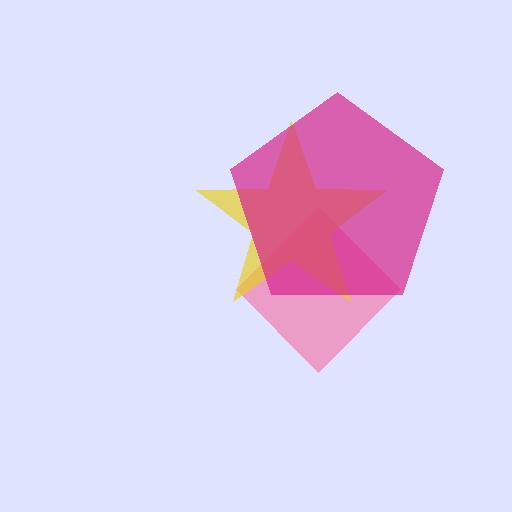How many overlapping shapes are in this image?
There are 3 overlapping shapes in the image.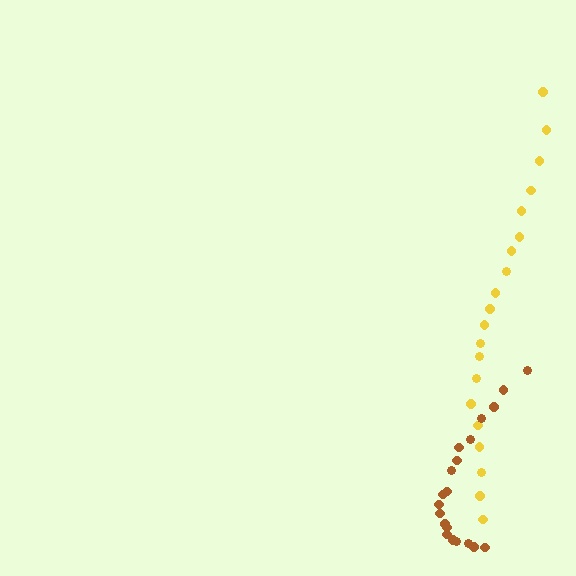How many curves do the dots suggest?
There are 2 distinct paths.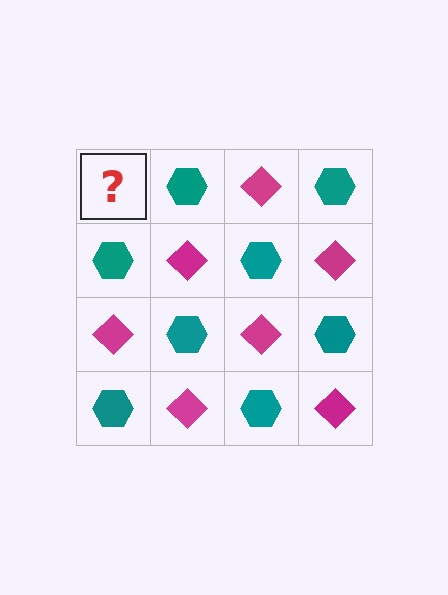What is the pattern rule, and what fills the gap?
The rule is that it alternates magenta diamond and teal hexagon in a checkerboard pattern. The gap should be filled with a magenta diamond.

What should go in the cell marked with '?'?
The missing cell should contain a magenta diamond.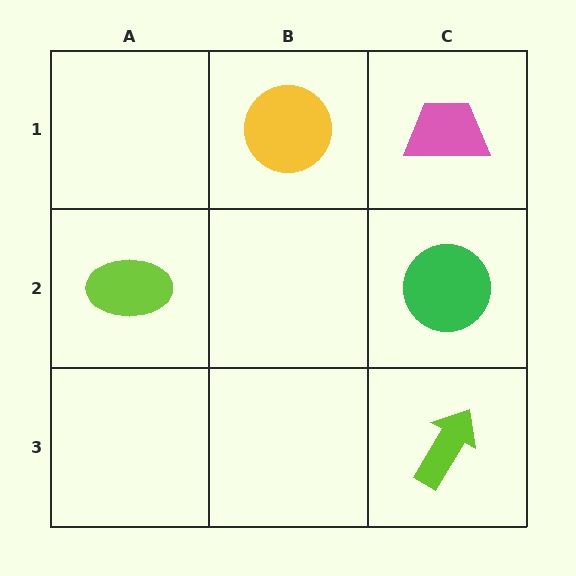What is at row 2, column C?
A green circle.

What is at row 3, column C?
A lime arrow.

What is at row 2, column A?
A lime ellipse.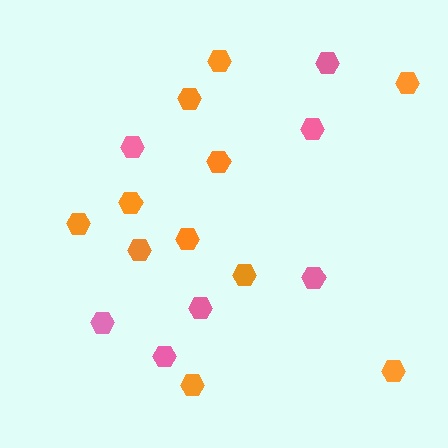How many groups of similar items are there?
There are 2 groups: one group of pink hexagons (7) and one group of orange hexagons (11).